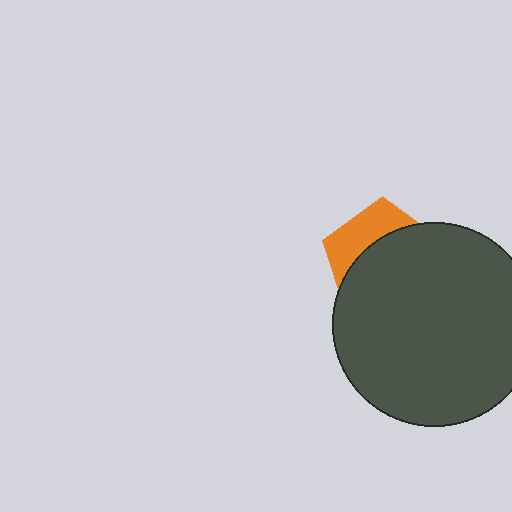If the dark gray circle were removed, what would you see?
You would see the complete orange pentagon.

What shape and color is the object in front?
The object in front is a dark gray circle.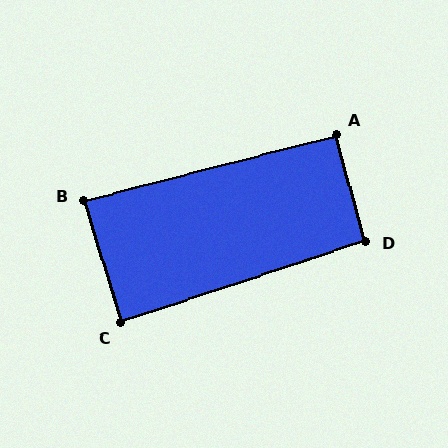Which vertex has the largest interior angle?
D, at approximately 93 degrees.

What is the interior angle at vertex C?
Approximately 89 degrees (approximately right).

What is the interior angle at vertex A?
Approximately 91 degrees (approximately right).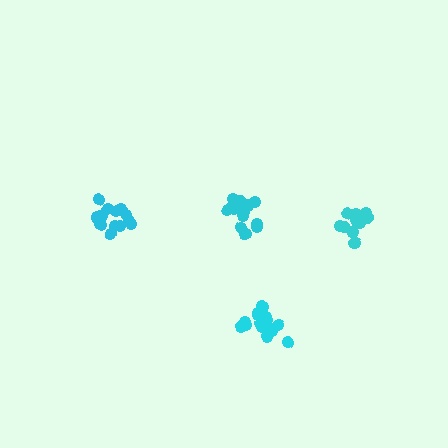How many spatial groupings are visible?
There are 4 spatial groupings.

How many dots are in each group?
Group 1: 15 dots, Group 2: 18 dots, Group 3: 14 dots, Group 4: 14 dots (61 total).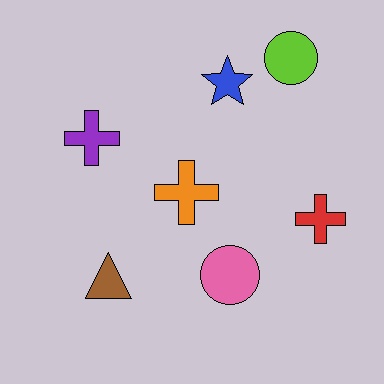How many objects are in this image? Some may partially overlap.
There are 7 objects.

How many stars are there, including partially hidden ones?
There is 1 star.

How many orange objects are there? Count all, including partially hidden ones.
There is 1 orange object.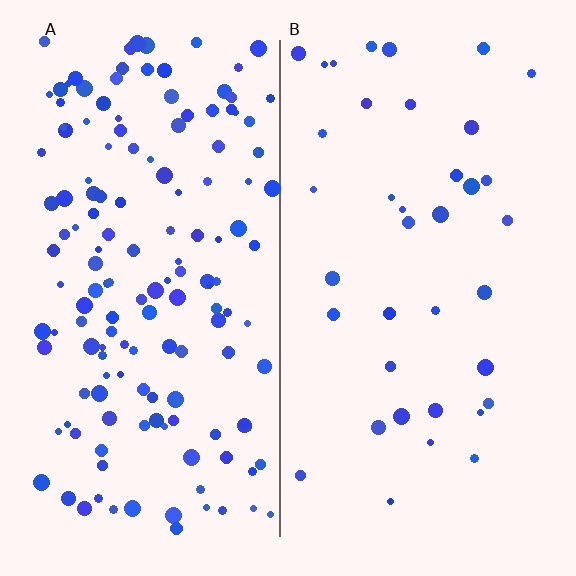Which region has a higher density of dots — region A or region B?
A (the left).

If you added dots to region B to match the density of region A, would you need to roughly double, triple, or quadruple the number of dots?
Approximately quadruple.